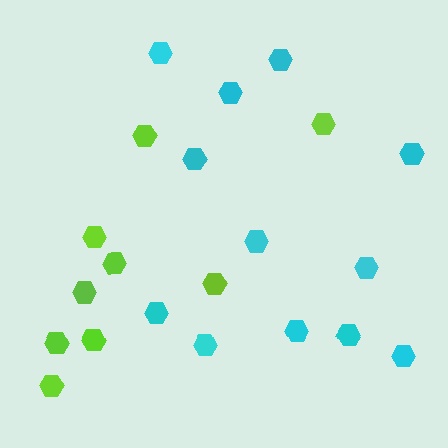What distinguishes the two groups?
There are 2 groups: one group of cyan hexagons (12) and one group of lime hexagons (9).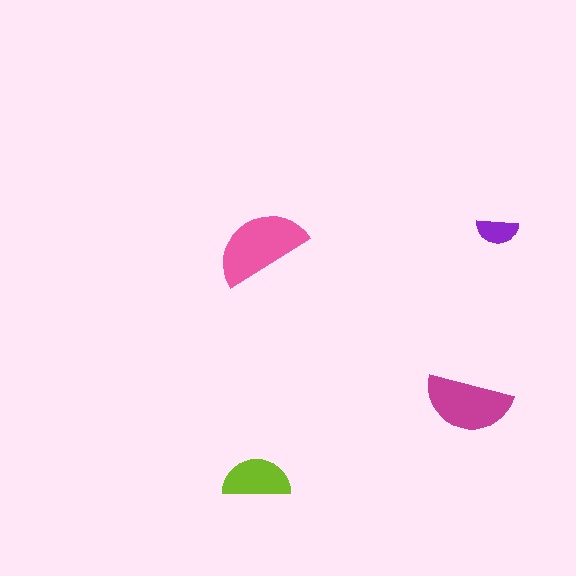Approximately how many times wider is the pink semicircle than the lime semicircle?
About 1.5 times wider.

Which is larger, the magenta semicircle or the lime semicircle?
The magenta one.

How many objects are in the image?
There are 4 objects in the image.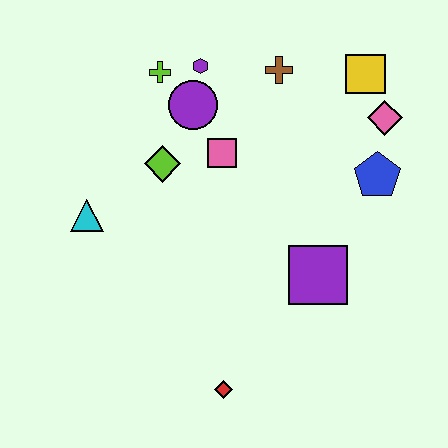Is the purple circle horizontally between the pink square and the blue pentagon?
No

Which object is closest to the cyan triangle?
The lime diamond is closest to the cyan triangle.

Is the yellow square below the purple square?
No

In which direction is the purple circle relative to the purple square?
The purple circle is above the purple square.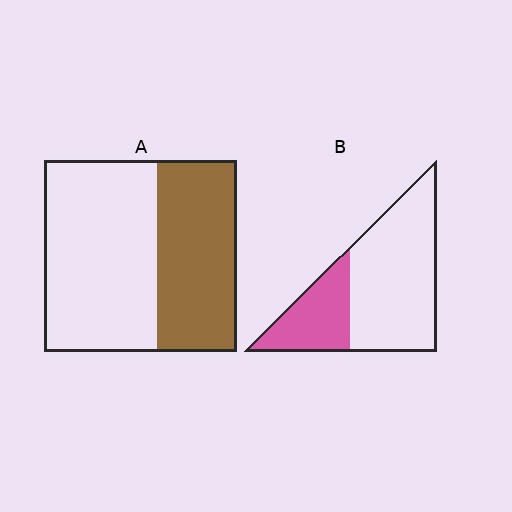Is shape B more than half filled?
No.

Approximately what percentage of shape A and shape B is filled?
A is approximately 40% and B is approximately 30%.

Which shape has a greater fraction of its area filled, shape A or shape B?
Shape A.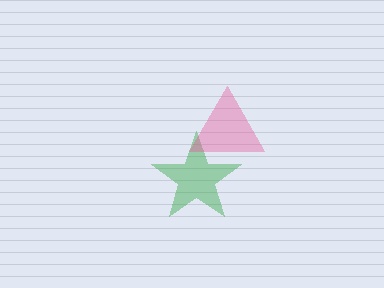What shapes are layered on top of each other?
The layered shapes are: a green star, a pink triangle.